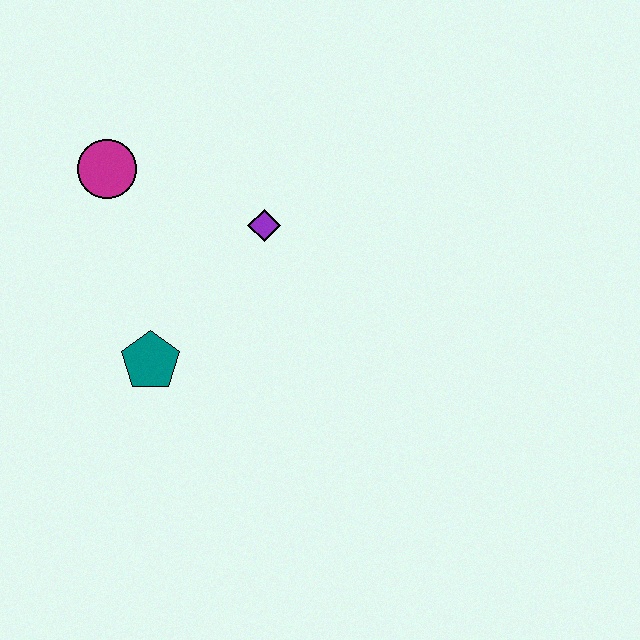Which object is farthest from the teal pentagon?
The magenta circle is farthest from the teal pentagon.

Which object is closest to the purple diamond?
The magenta circle is closest to the purple diamond.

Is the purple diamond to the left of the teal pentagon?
No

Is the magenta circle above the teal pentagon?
Yes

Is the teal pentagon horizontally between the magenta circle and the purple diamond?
Yes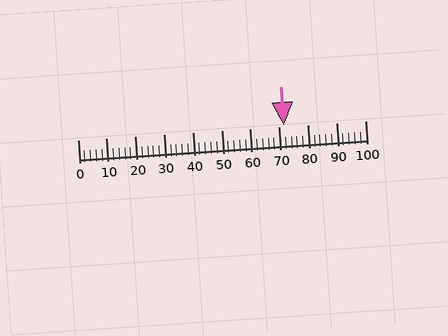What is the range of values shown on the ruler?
The ruler shows values from 0 to 100.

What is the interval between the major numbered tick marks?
The major tick marks are spaced 10 units apart.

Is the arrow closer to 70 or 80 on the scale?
The arrow is closer to 70.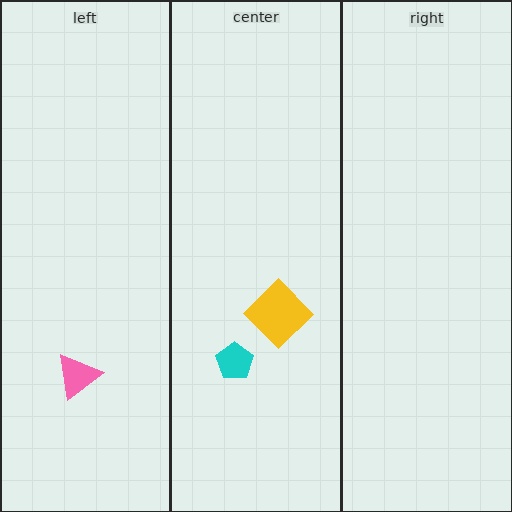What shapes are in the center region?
The yellow diamond, the cyan pentagon.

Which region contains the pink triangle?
The left region.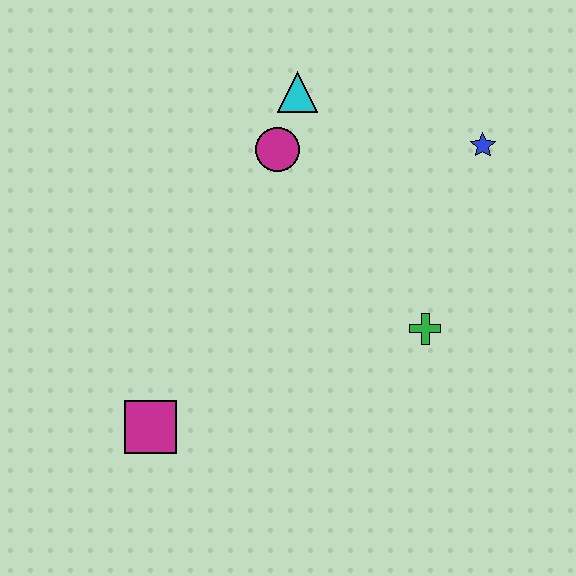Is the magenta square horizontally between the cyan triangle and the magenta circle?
No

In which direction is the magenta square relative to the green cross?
The magenta square is to the left of the green cross.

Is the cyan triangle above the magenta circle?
Yes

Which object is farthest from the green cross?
The magenta square is farthest from the green cross.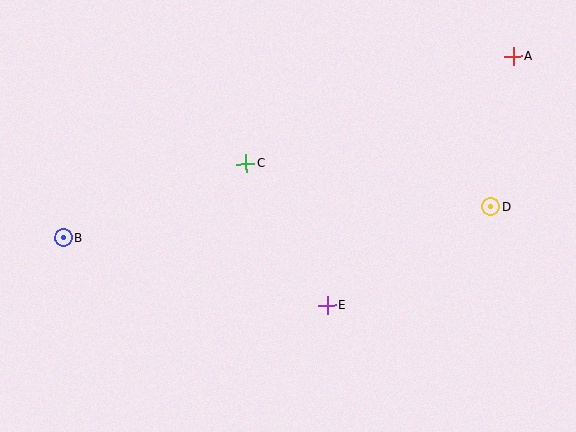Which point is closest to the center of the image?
Point C at (246, 164) is closest to the center.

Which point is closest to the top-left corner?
Point B is closest to the top-left corner.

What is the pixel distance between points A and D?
The distance between A and D is 152 pixels.